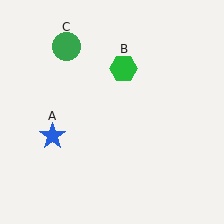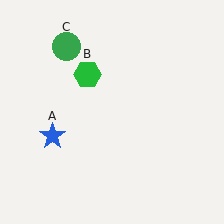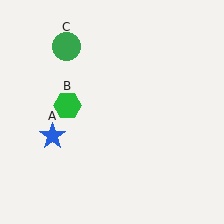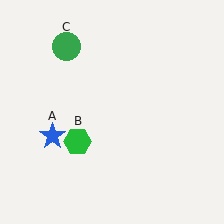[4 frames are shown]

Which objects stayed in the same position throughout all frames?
Blue star (object A) and green circle (object C) remained stationary.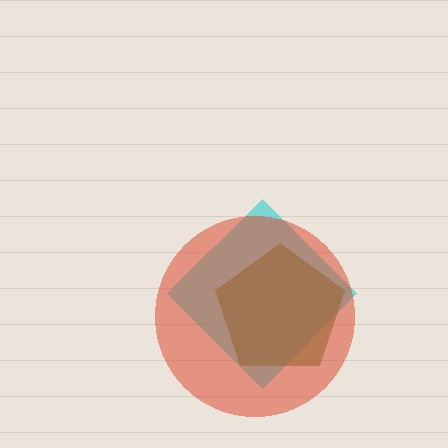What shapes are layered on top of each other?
The layered shapes are: a cyan diamond, a red circle, a brown pentagon.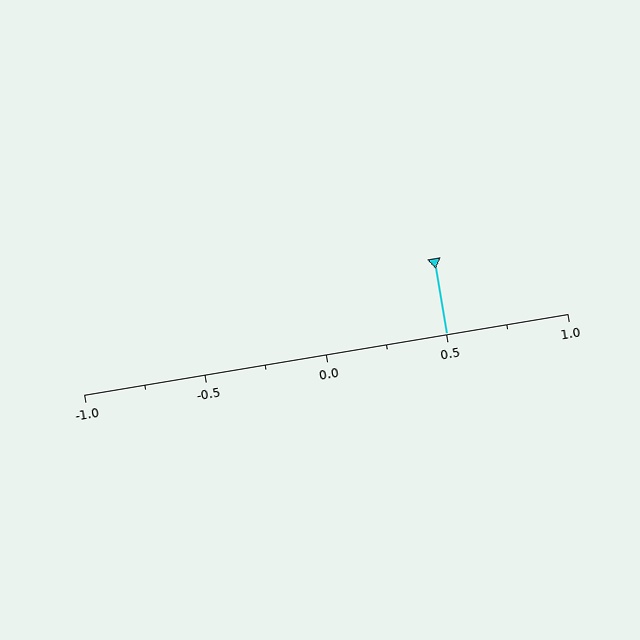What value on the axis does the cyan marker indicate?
The marker indicates approximately 0.5.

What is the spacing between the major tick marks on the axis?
The major ticks are spaced 0.5 apart.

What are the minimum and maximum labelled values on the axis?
The axis runs from -1.0 to 1.0.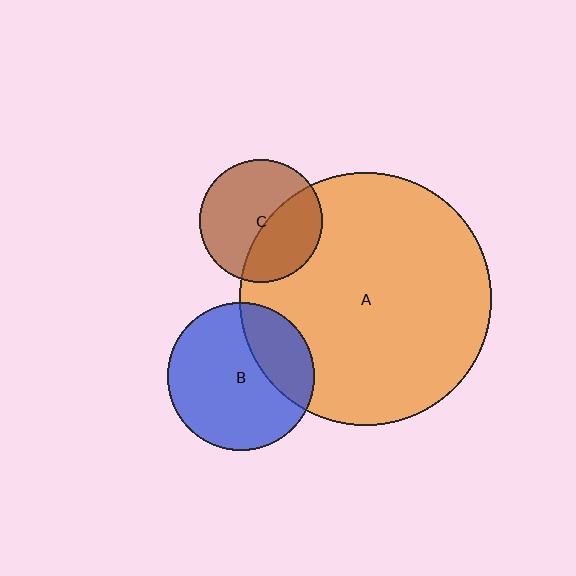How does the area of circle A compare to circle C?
Approximately 4.2 times.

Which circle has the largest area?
Circle A (orange).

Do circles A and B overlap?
Yes.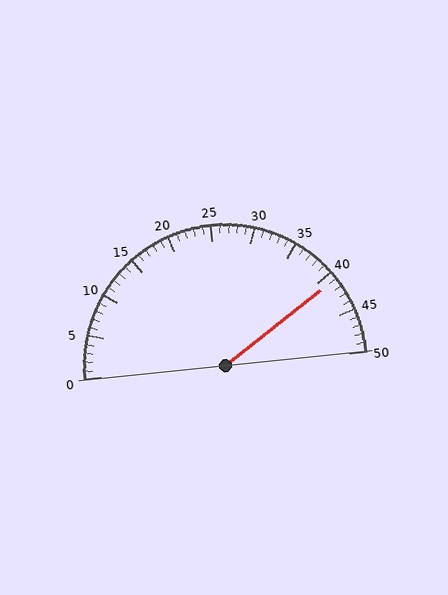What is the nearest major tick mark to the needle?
The nearest major tick mark is 40.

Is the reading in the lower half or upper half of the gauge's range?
The reading is in the upper half of the range (0 to 50).